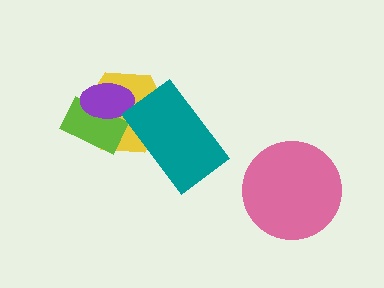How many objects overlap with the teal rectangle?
1 object overlaps with the teal rectangle.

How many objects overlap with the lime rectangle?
2 objects overlap with the lime rectangle.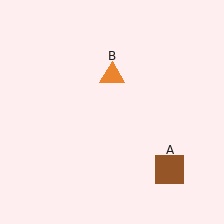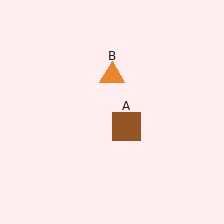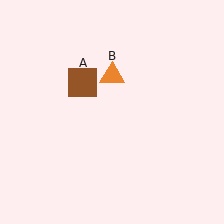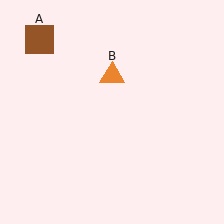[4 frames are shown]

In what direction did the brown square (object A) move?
The brown square (object A) moved up and to the left.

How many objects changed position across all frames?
1 object changed position: brown square (object A).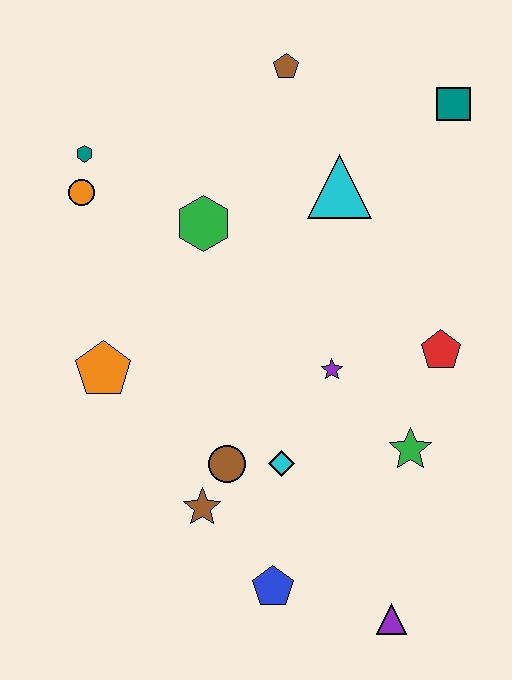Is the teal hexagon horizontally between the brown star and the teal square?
No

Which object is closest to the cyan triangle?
The brown pentagon is closest to the cyan triangle.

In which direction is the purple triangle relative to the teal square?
The purple triangle is below the teal square.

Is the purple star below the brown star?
No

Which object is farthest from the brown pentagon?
The purple triangle is farthest from the brown pentagon.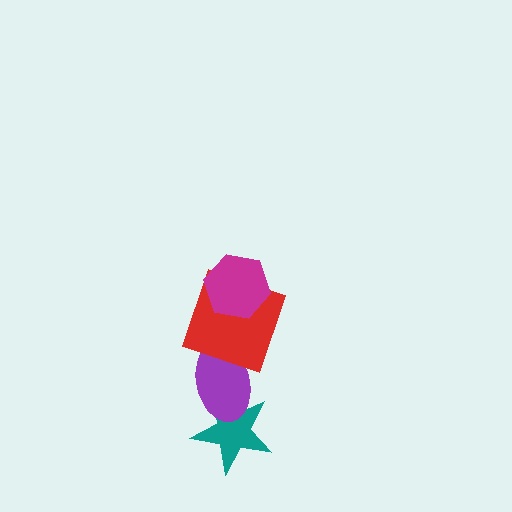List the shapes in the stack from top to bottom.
From top to bottom: the magenta hexagon, the red square, the purple ellipse, the teal star.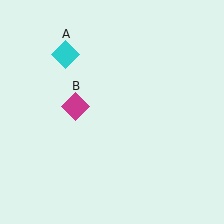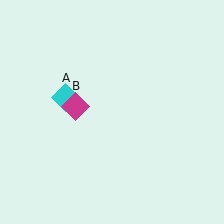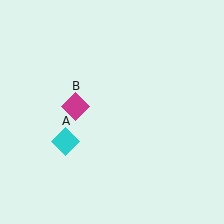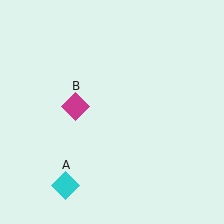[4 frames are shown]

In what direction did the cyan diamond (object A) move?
The cyan diamond (object A) moved down.